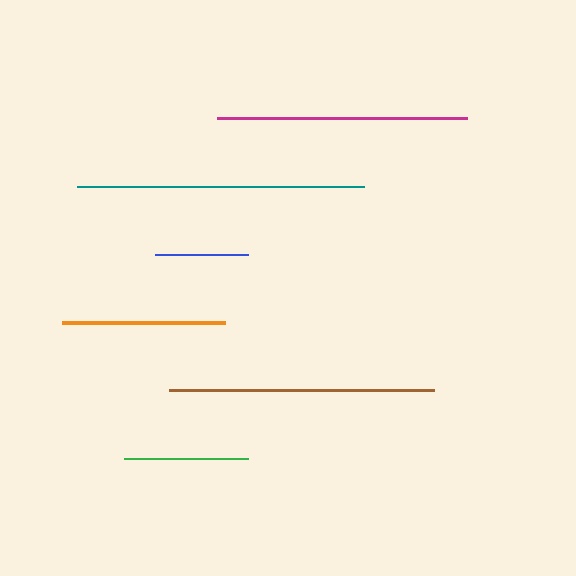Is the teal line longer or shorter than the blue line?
The teal line is longer than the blue line.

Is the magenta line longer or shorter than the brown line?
The brown line is longer than the magenta line.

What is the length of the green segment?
The green segment is approximately 125 pixels long.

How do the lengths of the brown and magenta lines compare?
The brown and magenta lines are approximately the same length.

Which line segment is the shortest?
The blue line is the shortest at approximately 93 pixels.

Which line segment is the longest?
The teal line is the longest at approximately 286 pixels.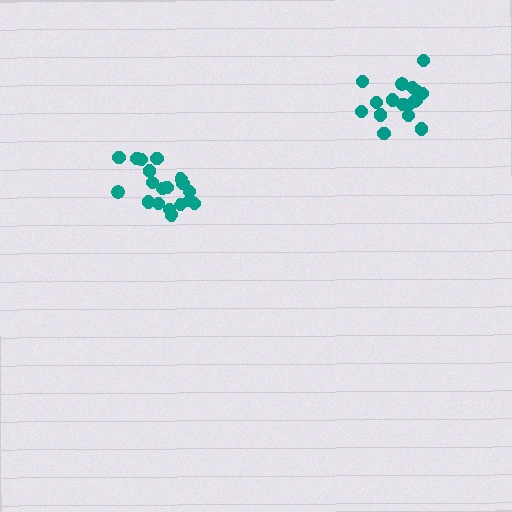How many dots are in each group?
Group 1: 17 dots, Group 2: 19 dots (36 total).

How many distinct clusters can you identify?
There are 2 distinct clusters.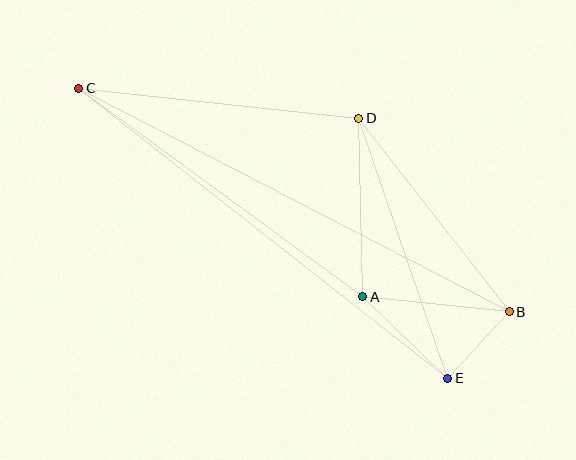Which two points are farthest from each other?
Points B and C are farthest from each other.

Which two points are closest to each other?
Points B and E are closest to each other.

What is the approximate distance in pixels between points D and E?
The distance between D and E is approximately 275 pixels.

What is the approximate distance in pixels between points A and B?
The distance between A and B is approximately 147 pixels.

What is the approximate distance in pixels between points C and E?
The distance between C and E is approximately 469 pixels.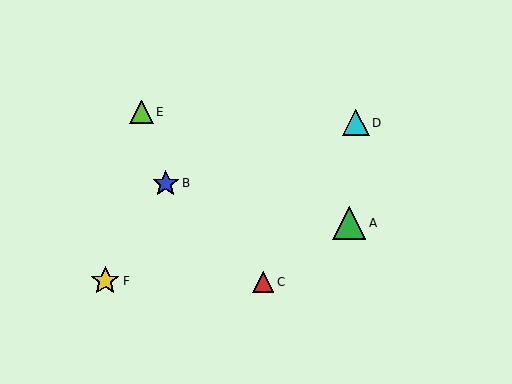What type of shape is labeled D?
Shape D is a cyan triangle.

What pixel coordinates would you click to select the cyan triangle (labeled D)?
Click at (356, 123) to select the cyan triangle D.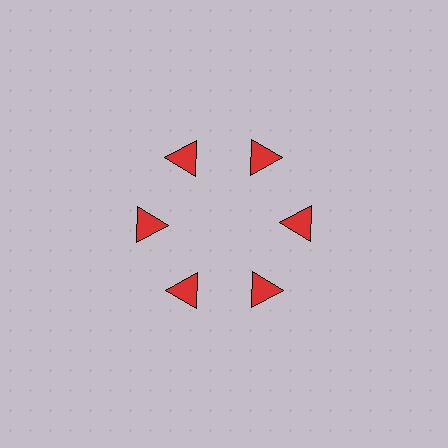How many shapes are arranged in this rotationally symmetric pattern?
There are 6 shapes, arranged in 6 groups of 1.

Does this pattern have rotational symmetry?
Yes, this pattern has 6-fold rotational symmetry. It looks the same after rotating 60 degrees around the center.